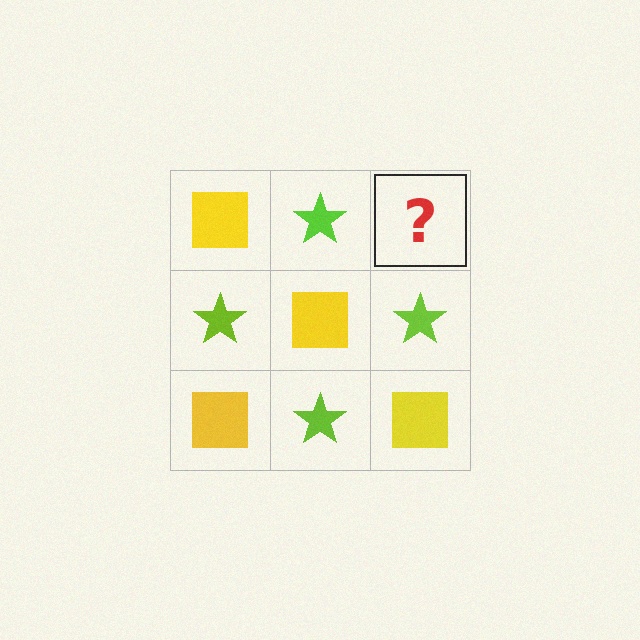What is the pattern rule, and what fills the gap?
The rule is that it alternates yellow square and lime star in a checkerboard pattern. The gap should be filled with a yellow square.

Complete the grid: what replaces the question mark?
The question mark should be replaced with a yellow square.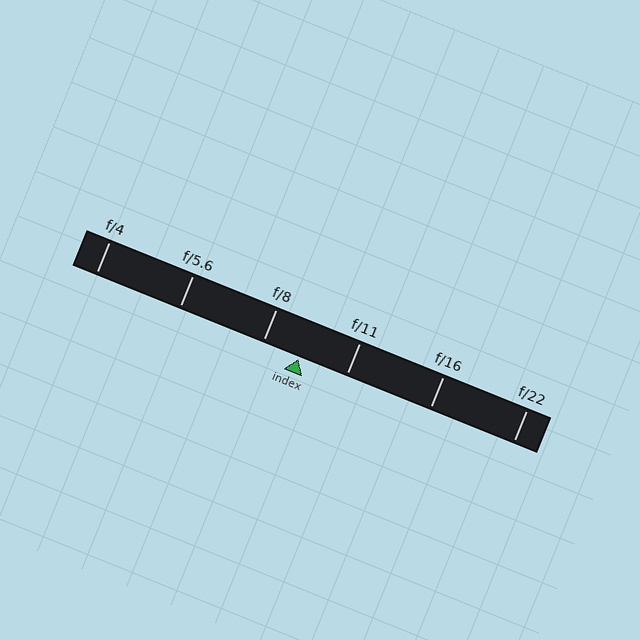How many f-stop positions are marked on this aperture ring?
There are 6 f-stop positions marked.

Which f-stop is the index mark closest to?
The index mark is closest to f/8.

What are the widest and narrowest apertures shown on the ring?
The widest aperture shown is f/4 and the narrowest is f/22.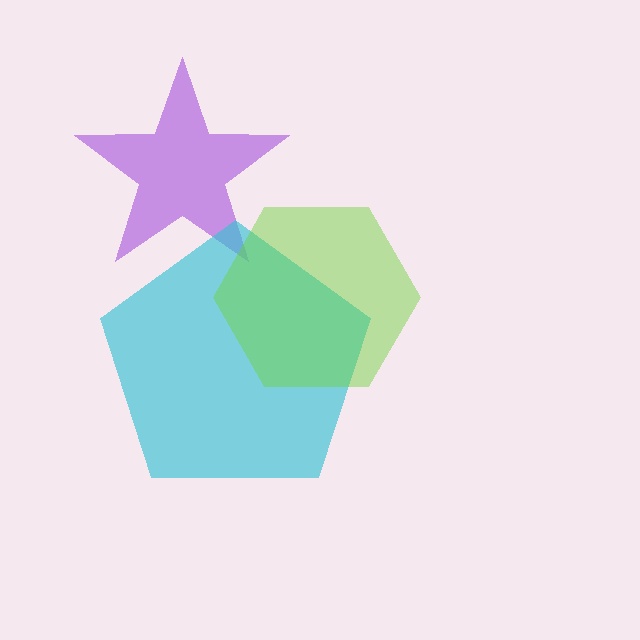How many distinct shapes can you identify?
There are 3 distinct shapes: a purple star, a cyan pentagon, a lime hexagon.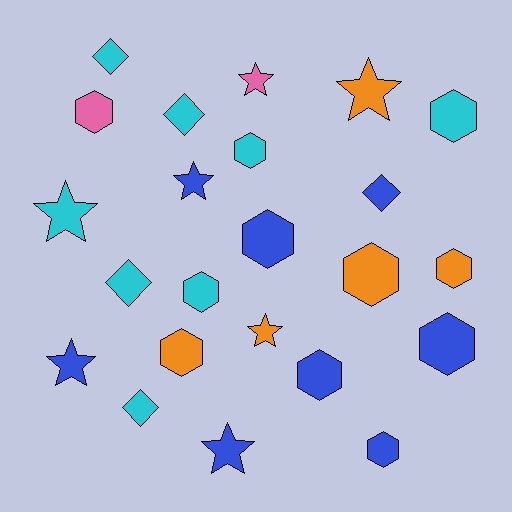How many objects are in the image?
There are 23 objects.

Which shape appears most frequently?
Hexagon, with 11 objects.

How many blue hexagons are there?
There are 4 blue hexagons.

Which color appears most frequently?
Cyan, with 8 objects.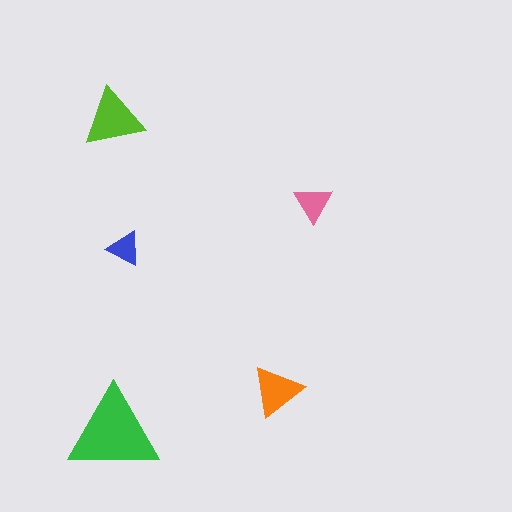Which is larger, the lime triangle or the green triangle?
The green one.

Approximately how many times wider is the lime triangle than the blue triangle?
About 2 times wider.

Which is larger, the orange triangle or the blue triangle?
The orange one.